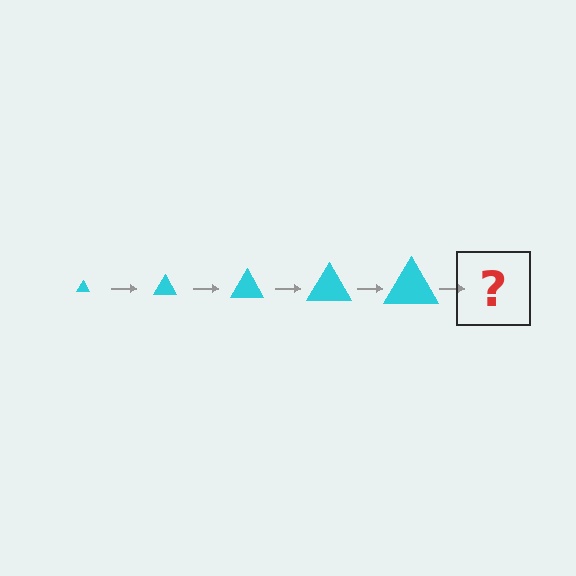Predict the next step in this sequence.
The next step is a cyan triangle, larger than the previous one.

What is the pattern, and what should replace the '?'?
The pattern is that the triangle gets progressively larger each step. The '?' should be a cyan triangle, larger than the previous one.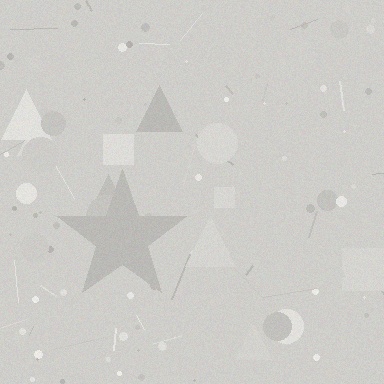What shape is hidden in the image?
A star is hidden in the image.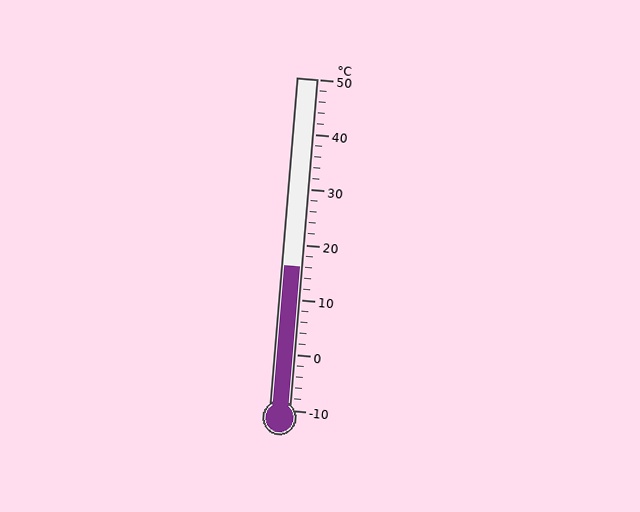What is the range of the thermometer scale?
The thermometer scale ranges from -10°C to 50°C.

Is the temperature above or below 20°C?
The temperature is below 20°C.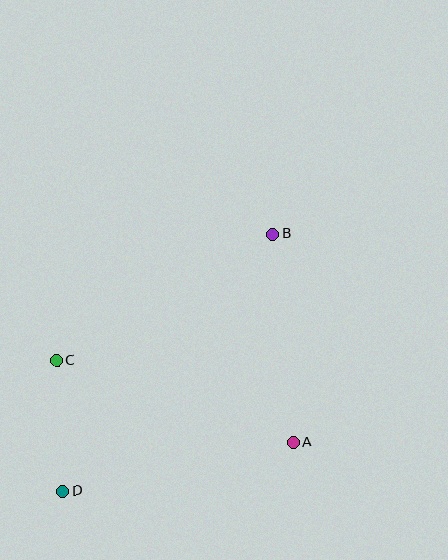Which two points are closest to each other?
Points C and D are closest to each other.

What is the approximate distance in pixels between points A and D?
The distance between A and D is approximately 236 pixels.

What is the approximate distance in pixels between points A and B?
The distance between A and B is approximately 209 pixels.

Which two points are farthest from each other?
Points B and D are farthest from each other.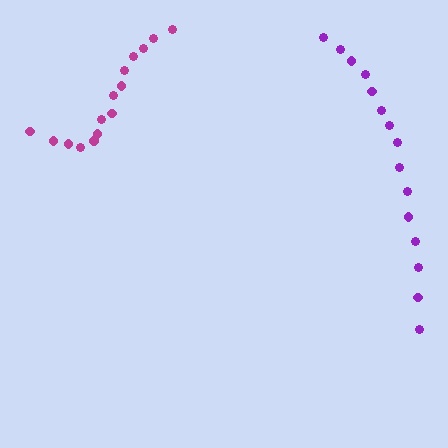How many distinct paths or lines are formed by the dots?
There are 2 distinct paths.